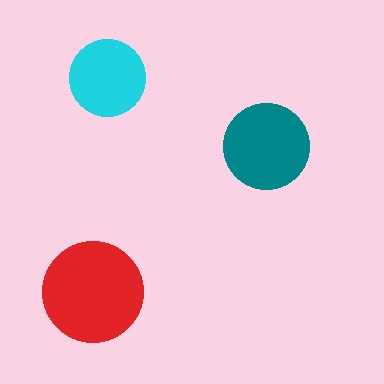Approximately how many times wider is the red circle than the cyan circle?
About 1.5 times wider.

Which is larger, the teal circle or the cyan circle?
The teal one.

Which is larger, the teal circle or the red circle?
The red one.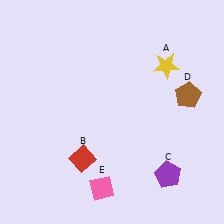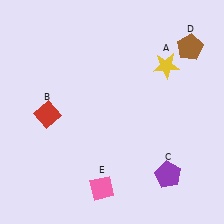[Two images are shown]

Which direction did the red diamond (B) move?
The red diamond (B) moved up.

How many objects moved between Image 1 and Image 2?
2 objects moved between the two images.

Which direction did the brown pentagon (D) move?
The brown pentagon (D) moved up.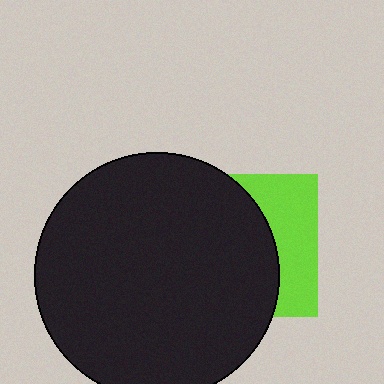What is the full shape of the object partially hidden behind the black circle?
The partially hidden object is a lime square.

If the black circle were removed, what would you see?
You would see the complete lime square.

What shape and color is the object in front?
The object in front is a black circle.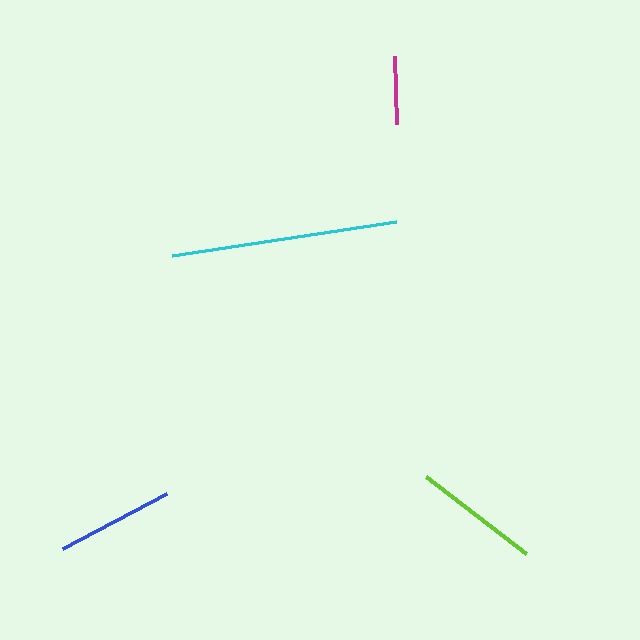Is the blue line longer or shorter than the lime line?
The lime line is longer than the blue line.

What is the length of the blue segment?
The blue segment is approximately 117 pixels long.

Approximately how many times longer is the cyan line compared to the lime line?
The cyan line is approximately 1.8 times the length of the lime line.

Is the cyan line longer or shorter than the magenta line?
The cyan line is longer than the magenta line.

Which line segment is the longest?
The cyan line is the longest at approximately 227 pixels.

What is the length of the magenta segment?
The magenta segment is approximately 68 pixels long.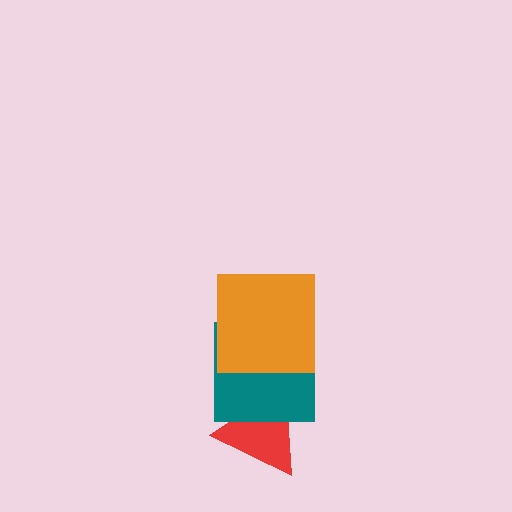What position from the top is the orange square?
The orange square is 1st from the top.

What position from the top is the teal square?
The teal square is 2nd from the top.